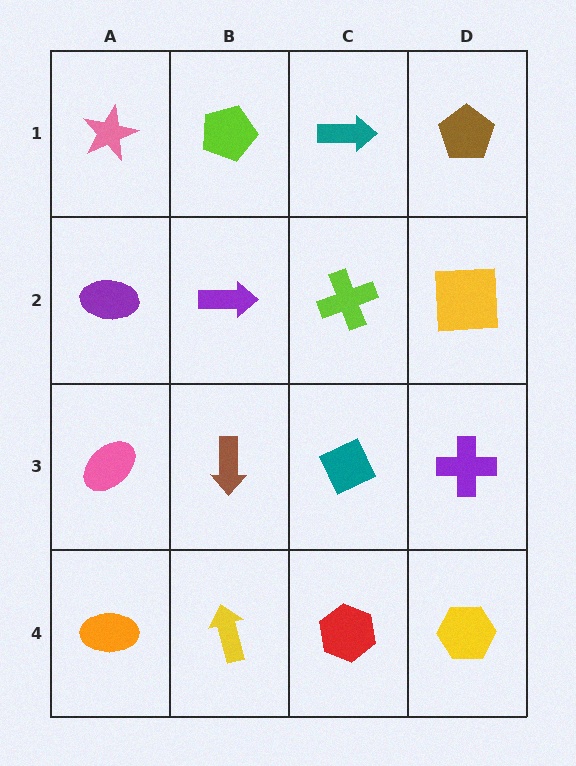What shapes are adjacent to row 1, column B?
A purple arrow (row 2, column B), a pink star (row 1, column A), a teal arrow (row 1, column C).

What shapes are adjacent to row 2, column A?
A pink star (row 1, column A), a pink ellipse (row 3, column A), a purple arrow (row 2, column B).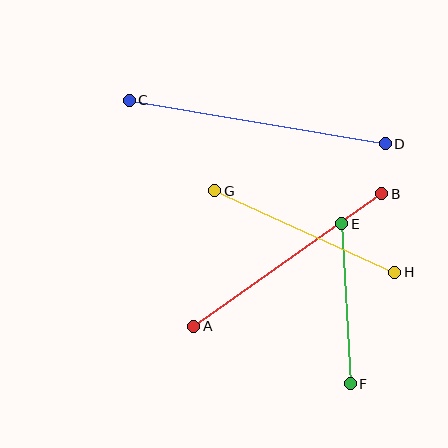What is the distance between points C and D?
The distance is approximately 259 pixels.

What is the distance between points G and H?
The distance is approximately 198 pixels.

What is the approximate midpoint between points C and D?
The midpoint is at approximately (257, 122) pixels.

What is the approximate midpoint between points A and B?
The midpoint is at approximately (288, 260) pixels.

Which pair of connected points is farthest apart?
Points C and D are farthest apart.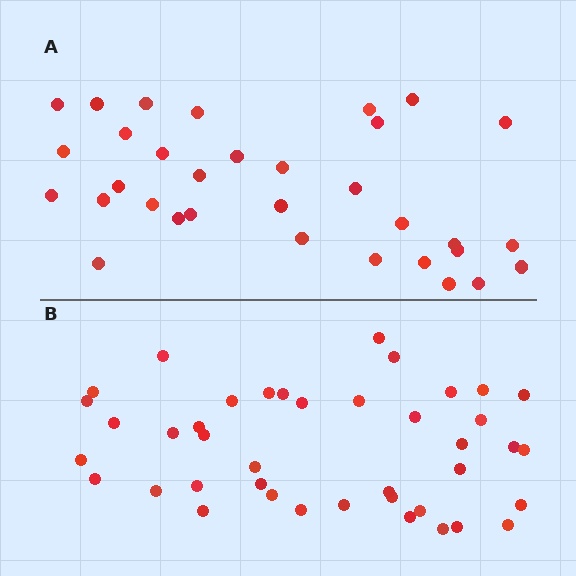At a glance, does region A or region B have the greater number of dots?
Region B (the bottom region) has more dots.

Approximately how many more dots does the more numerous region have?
Region B has roughly 8 or so more dots than region A.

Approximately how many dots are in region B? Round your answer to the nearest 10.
About 40 dots. (The exact count is 41, which rounds to 40.)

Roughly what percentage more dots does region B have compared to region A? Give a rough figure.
About 25% more.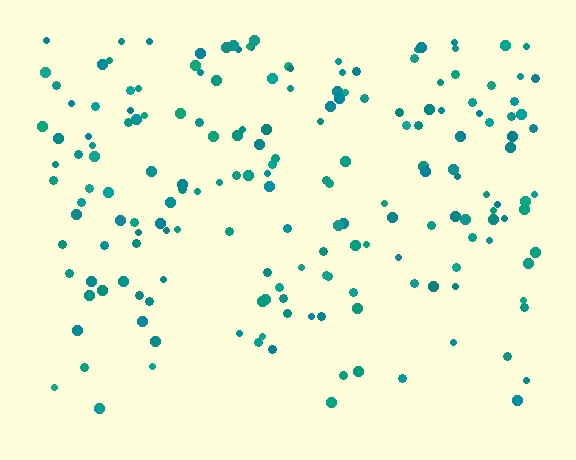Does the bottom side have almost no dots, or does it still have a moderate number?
Still a moderate number, just noticeably fewer than the top.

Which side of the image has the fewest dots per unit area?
The bottom.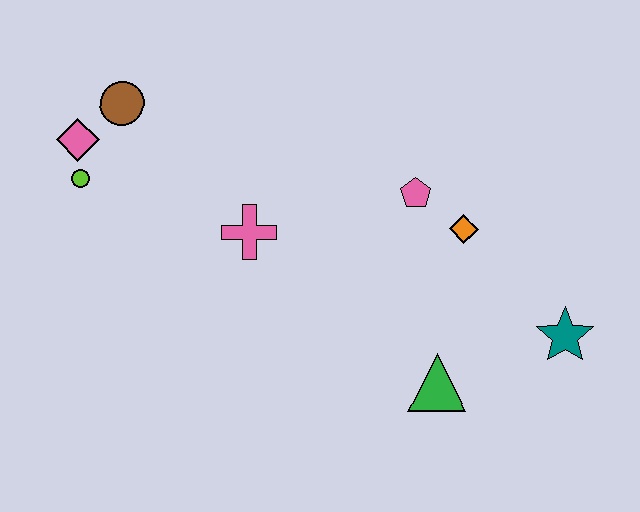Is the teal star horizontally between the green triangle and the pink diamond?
No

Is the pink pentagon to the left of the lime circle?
No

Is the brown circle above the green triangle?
Yes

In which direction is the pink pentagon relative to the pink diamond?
The pink pentagon is to the right of the pink diamond.